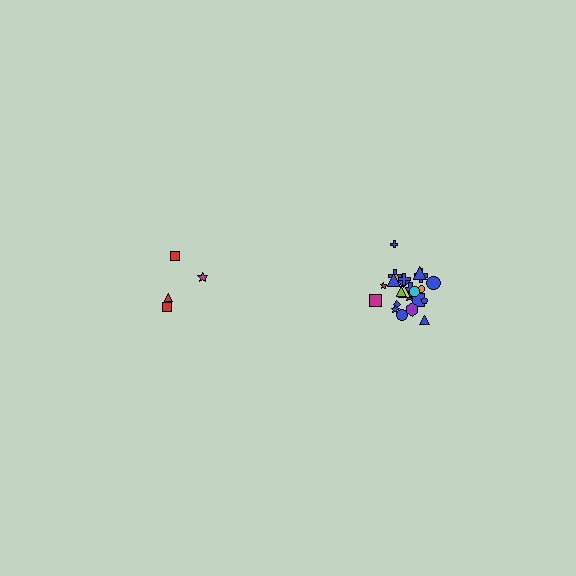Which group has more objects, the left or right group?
The right group.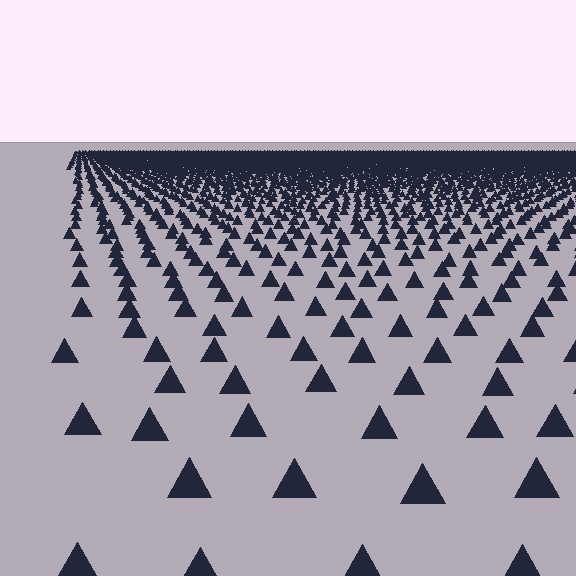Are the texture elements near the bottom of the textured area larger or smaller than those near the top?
Larger. Near the bottom, elements are closer to the viewer and appear at a bigger on-screen size.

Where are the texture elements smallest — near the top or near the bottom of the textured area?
Near the top.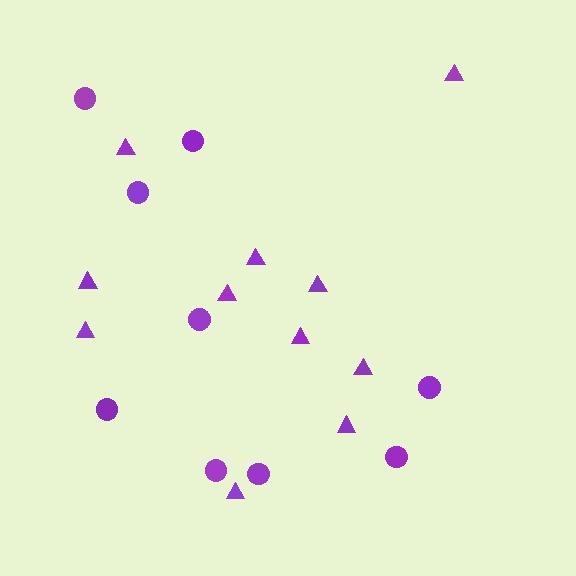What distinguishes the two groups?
There are 2 groups: one group of circles (9) and one group of triangles (11).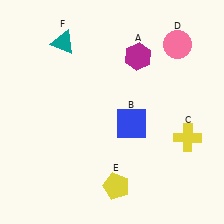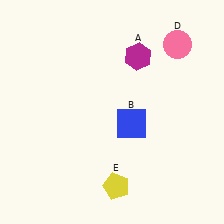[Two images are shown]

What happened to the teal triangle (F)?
The teal triangle (F) was removed in Image 2. It was in the top-left area of Image 1.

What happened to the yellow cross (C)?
The yellow cross (C) was removed in Image 2. It was in the bottom-right area of Image 1.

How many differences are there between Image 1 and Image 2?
There are 2 differences between the two images.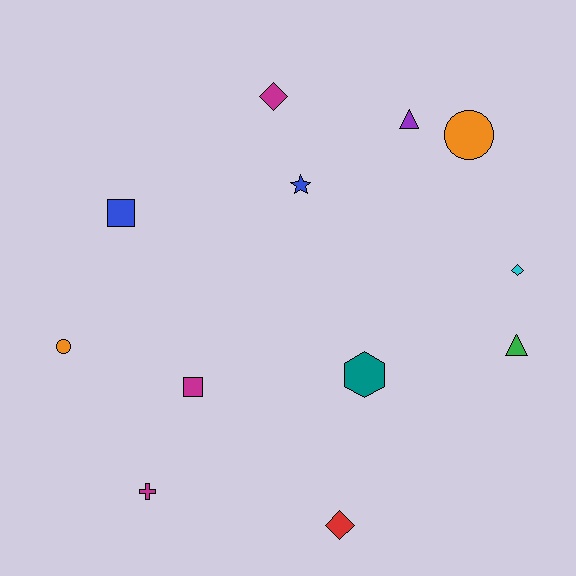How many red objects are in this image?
There is 1 red object.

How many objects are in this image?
There are 12 objects.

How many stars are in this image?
There is 1 star.